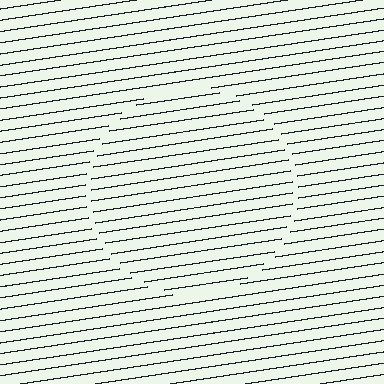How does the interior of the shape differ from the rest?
The interior of the shape contains the same grating, shifted by half a period — the contour is defined by the phase discontinuity where line-ends from the inner and outer gratings abut.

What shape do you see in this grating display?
An illusory circle. The interior of the shape contains the same grating, shifted by half a period — the contour is defined by the phase discontinuity where line-ends from the inner and outer gratings abut.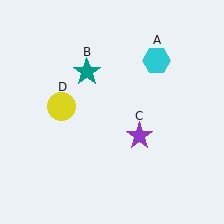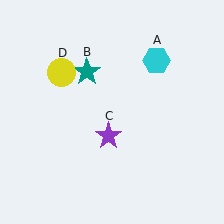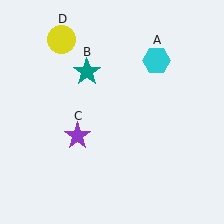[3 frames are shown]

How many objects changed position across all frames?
2 objects changed position: purple star (object C), yellow circle (object D).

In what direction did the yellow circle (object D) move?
The yellow circle (object D) moved up.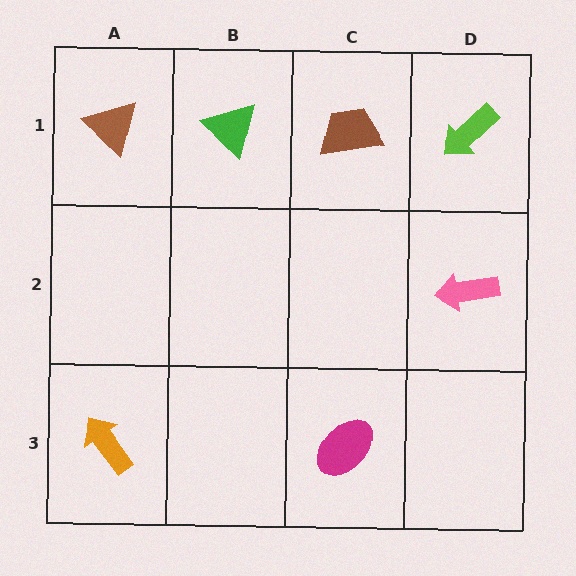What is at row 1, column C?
A brown trapezoid.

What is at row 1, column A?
A brown triangle.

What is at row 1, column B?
A green triangle.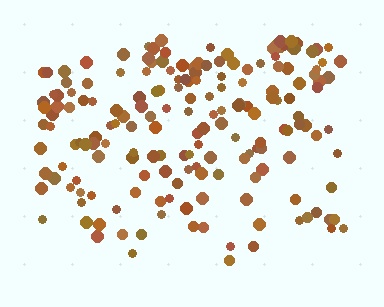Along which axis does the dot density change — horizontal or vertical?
Vertical.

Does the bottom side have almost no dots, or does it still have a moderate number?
Still a moderate number, just noticeably fewer than the top.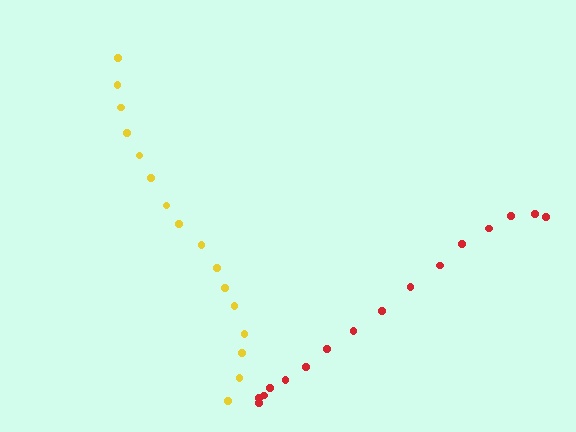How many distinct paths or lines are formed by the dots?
There are 2 distinct paths.